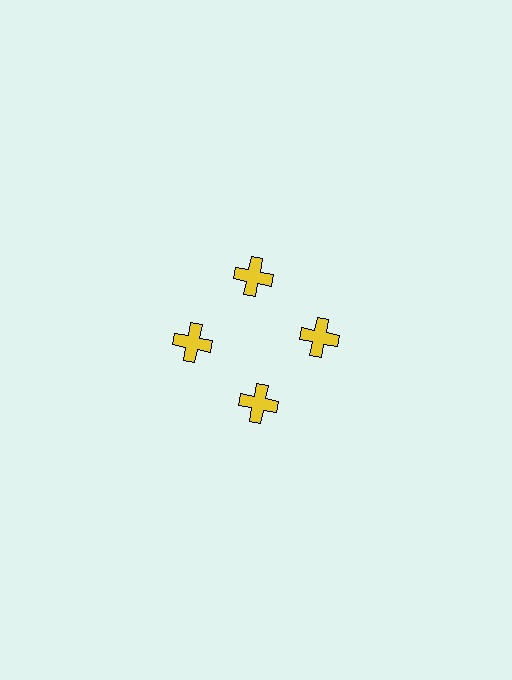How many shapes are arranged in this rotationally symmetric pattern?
There are 4 shapes, arranged in 4 groups of 1.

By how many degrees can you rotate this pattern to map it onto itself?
The pattern maps onto itself every 90 degrees of rotation.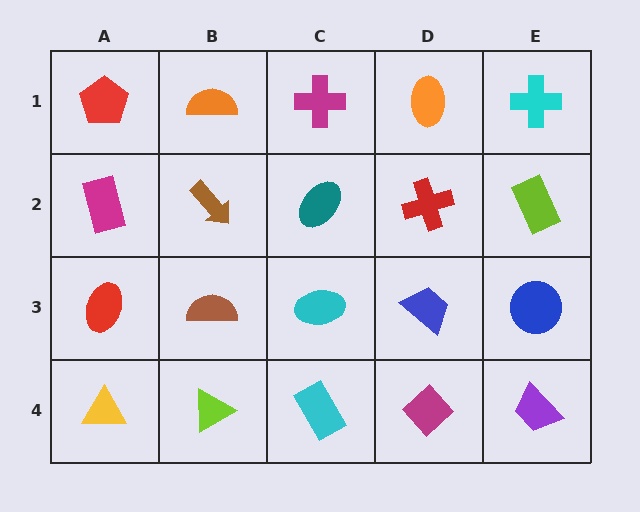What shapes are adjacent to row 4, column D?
A blue trapezoid (row 3, column D), a cyan rectangle (row 4, column C), a purple trapezoid (row 4, column E).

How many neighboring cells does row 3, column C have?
4.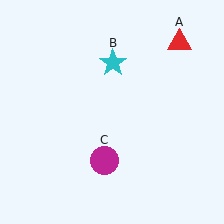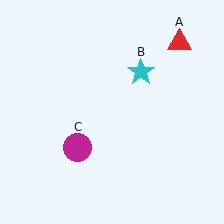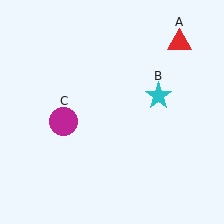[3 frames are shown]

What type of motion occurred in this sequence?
The cyan star (object B), magenta circle (object C) rotated clockwise around the center of the scene.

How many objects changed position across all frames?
2 objects changed position: cyan star (object B), magenta circle (object C).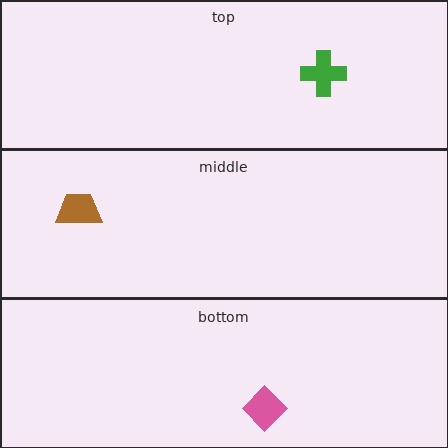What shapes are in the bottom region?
The pink diamond.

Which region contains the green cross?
The top region.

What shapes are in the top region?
The green cross.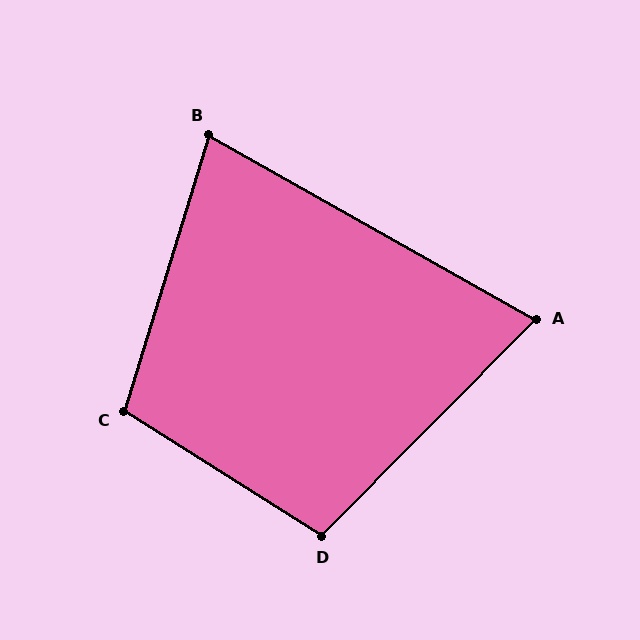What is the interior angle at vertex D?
Approximately 102 degrees (obtuse).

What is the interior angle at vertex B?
Approximately 78 degrees (acute).